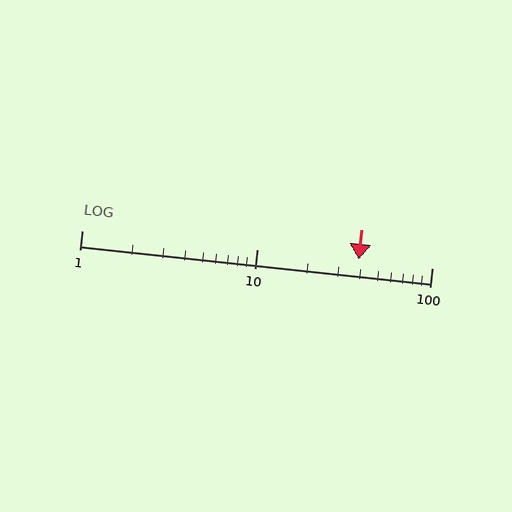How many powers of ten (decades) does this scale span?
The scale spans 2 decades, from 1 to 100.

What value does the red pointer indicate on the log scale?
The pointer indicates approximately 38.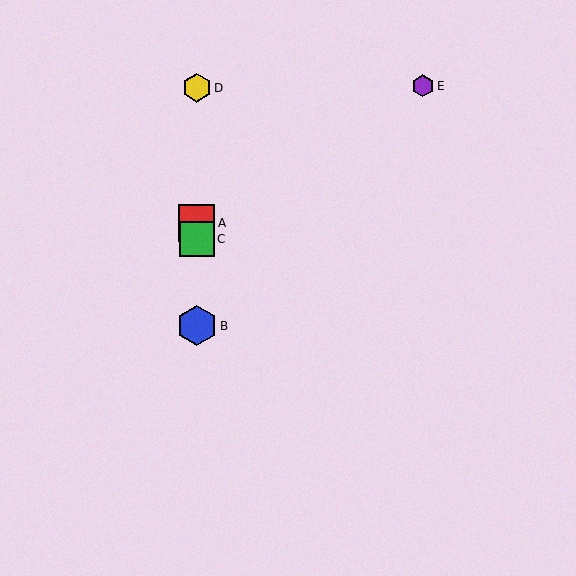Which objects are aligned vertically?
Objects A, B, C, D are aligned vertically.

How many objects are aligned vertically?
4 objects (A, B, C, D) are aligned vertically.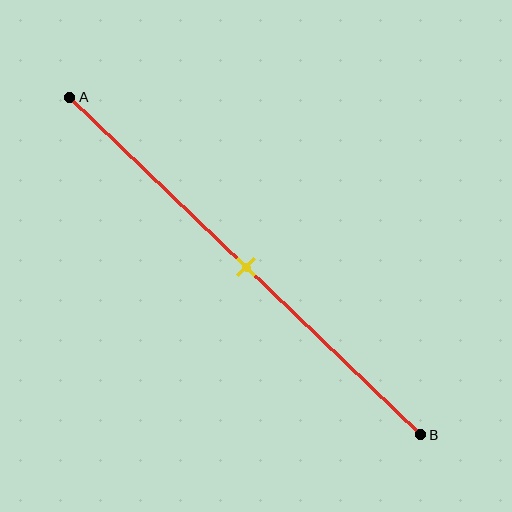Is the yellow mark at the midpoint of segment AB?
Yes, the mark is approximately at the midpoint.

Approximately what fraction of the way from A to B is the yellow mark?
The yellow mark is approximately 50% of the way from A to B.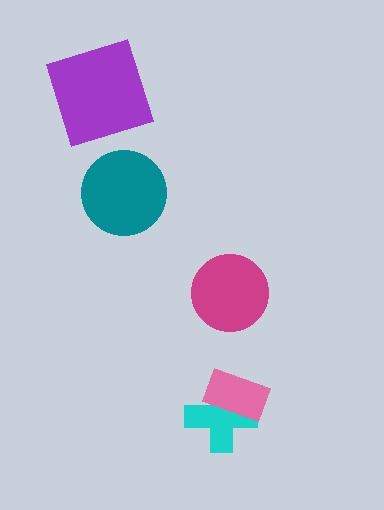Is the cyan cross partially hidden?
Yes, it is partially covered by another shape.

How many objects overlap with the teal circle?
0 objects overlap with the teal circle.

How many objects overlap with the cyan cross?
1 object overlaps with the cyan cross.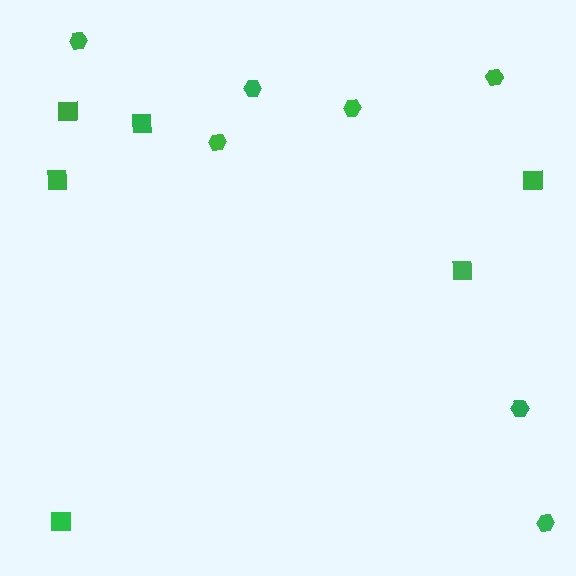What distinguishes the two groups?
There are 2 groups: one group of hexagons (7) and one group of squares (6).